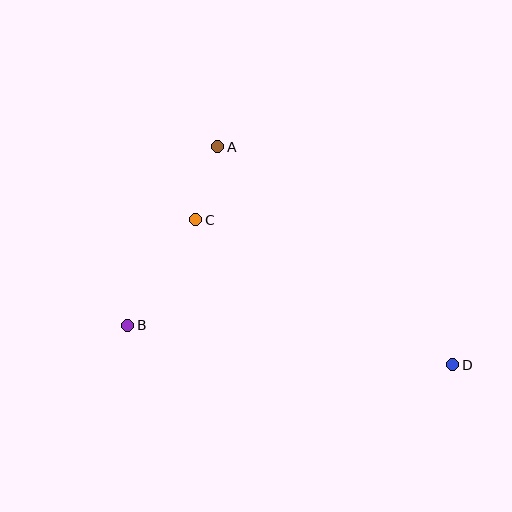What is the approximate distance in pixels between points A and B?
The distance between A and B is approximately 200 pixels.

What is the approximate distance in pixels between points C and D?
The distance between C and D is approximately 295 pixels.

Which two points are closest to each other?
Points A and C are closest to each other.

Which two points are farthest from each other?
Points B and D are farthest from each other.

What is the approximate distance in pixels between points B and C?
The distance between B and C is approximately 126 pixels.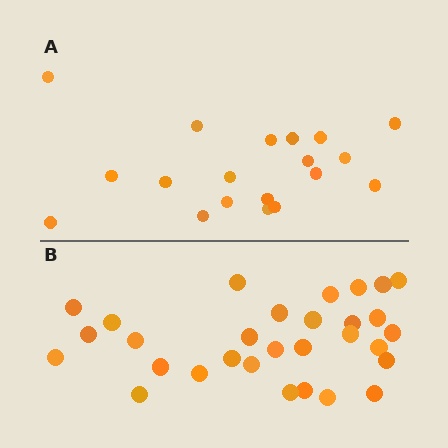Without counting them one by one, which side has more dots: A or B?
Region B (the bottom region) has more dots.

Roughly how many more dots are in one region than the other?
Region B has roughly 12 or so more dots than region A.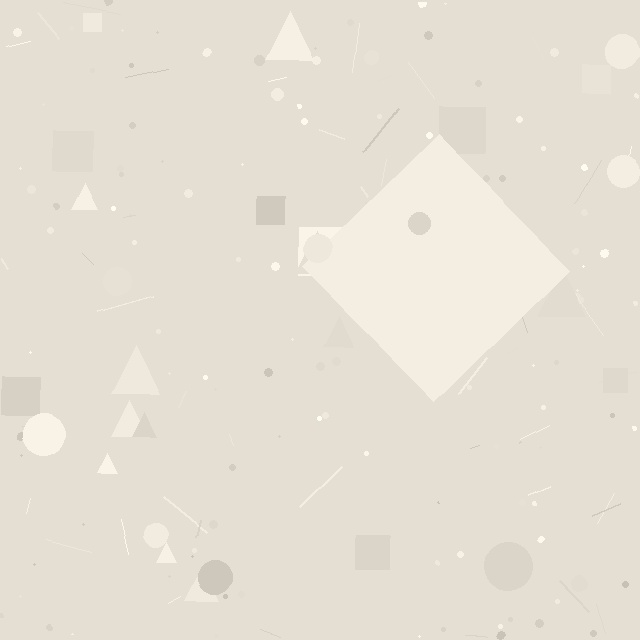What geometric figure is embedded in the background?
A diamond is embedded in the background.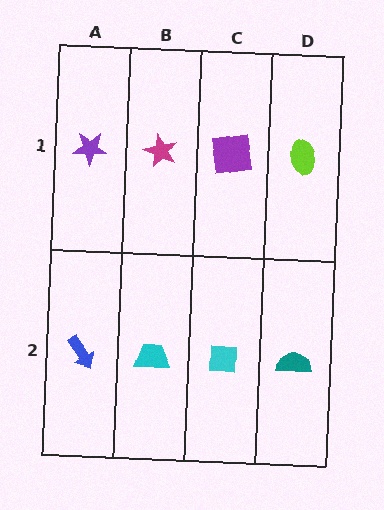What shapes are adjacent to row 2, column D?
A lime ellipse (row 1, column D), a cyan square (row 2, column C).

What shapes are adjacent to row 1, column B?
A cyan trapezoid (row 2, column B), a purple star (row 1, column A), a purple square (row 1, column C).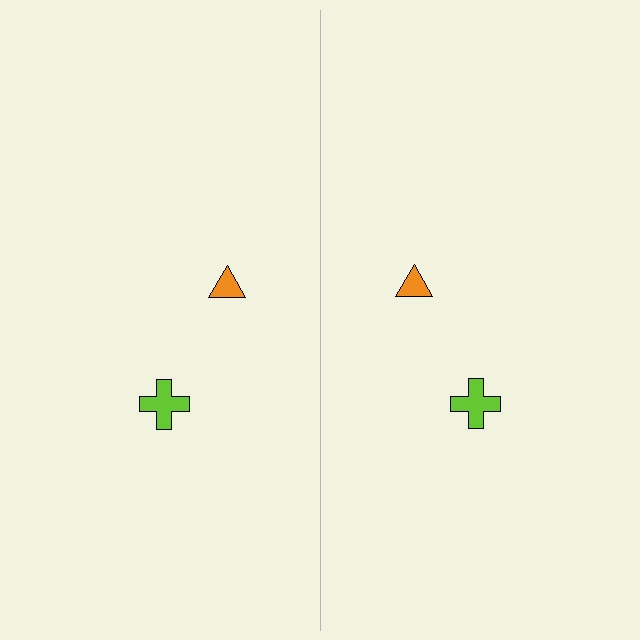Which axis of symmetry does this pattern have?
The pattern has a vertical axis of symmetry running through the center of the image.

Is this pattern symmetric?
Yes, this pattern has bilateral (reflection) symmetry.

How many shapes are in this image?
There are 4 shapes in this image.